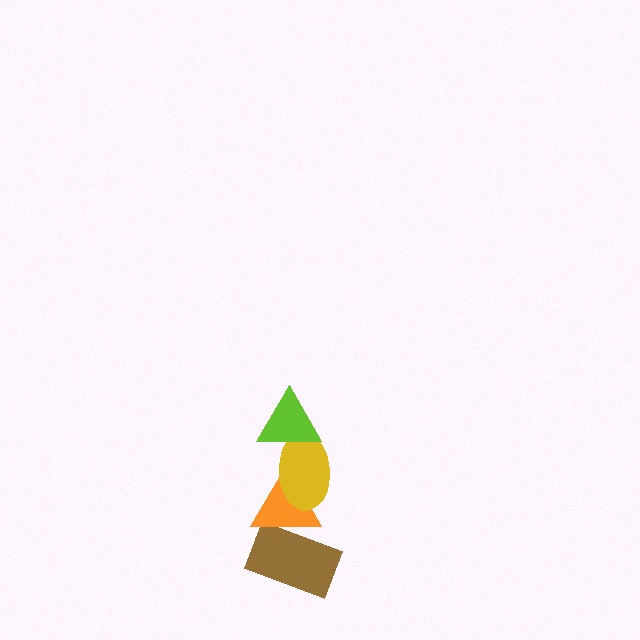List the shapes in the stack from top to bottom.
From top to bottom: the lime triangle, the yellow ellipse, the orange triangle, the brown rectangle.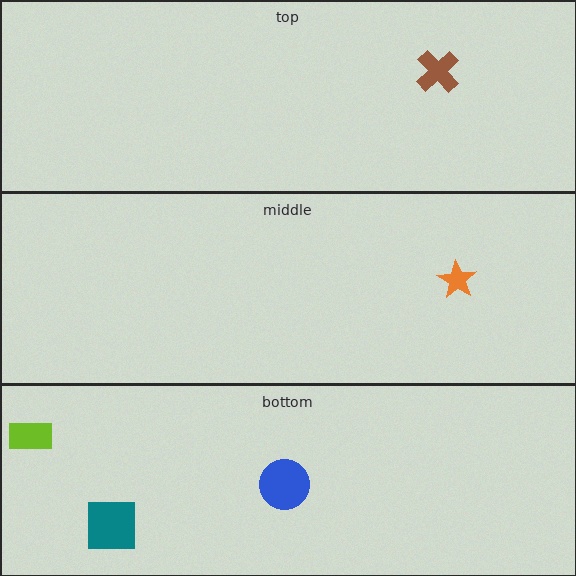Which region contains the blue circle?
The bottom region.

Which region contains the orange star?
The middle region.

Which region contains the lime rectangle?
The bottom region.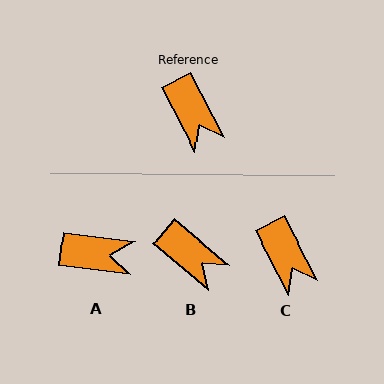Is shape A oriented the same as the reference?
No, it is off by about 55 degrees.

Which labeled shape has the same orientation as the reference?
C.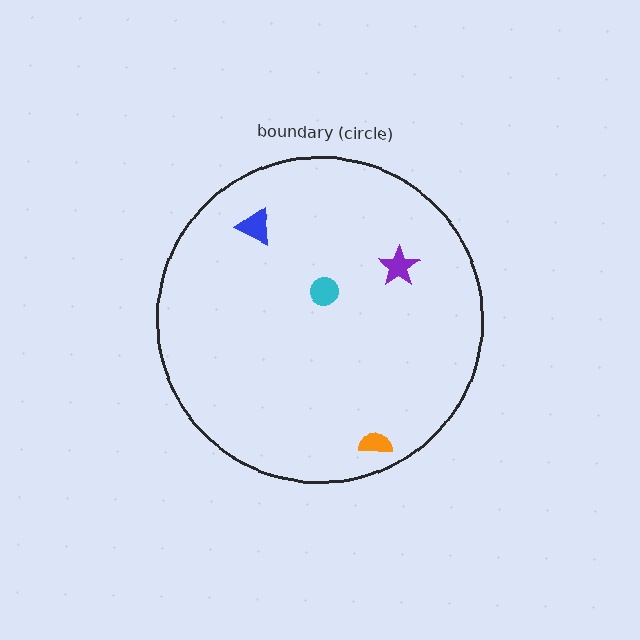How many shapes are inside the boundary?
4 inside, 0 outside.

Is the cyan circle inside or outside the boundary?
Inside.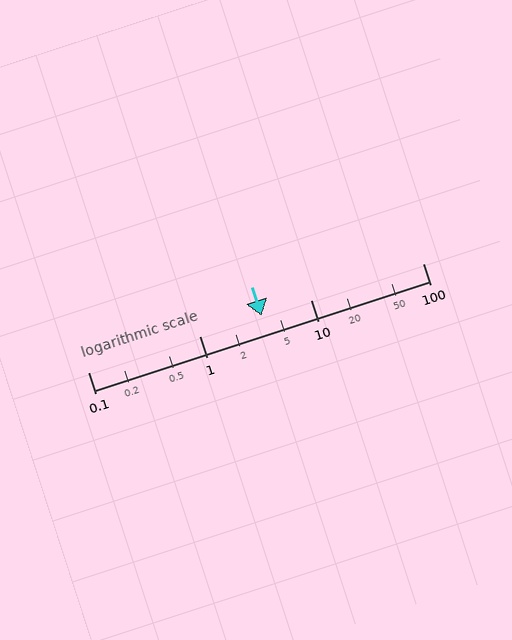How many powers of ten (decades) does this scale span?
The scale spans 3 decades, from 0.1 to 100.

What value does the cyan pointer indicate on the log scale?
The pointer indicates approximately 3.6.